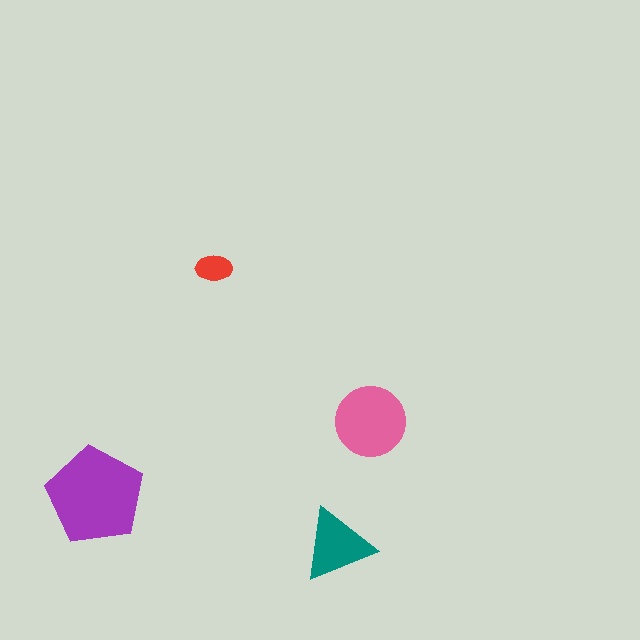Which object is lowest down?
The teal triangle is bottommost.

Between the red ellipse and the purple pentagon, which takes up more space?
The purple pentagon.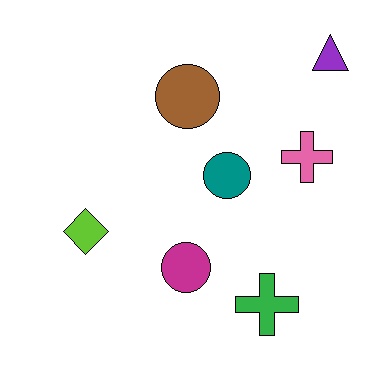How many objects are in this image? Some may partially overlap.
There are 7 objects.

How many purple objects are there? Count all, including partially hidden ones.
There is 1 purple object.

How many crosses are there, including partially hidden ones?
There are 2 crosses.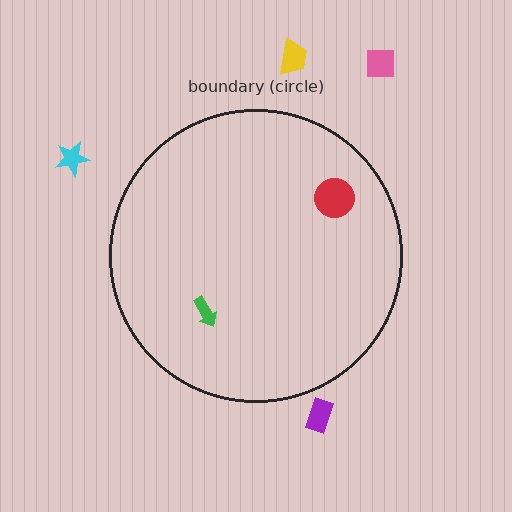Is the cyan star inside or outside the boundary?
Outside.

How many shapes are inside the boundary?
2 inside, 4 outside.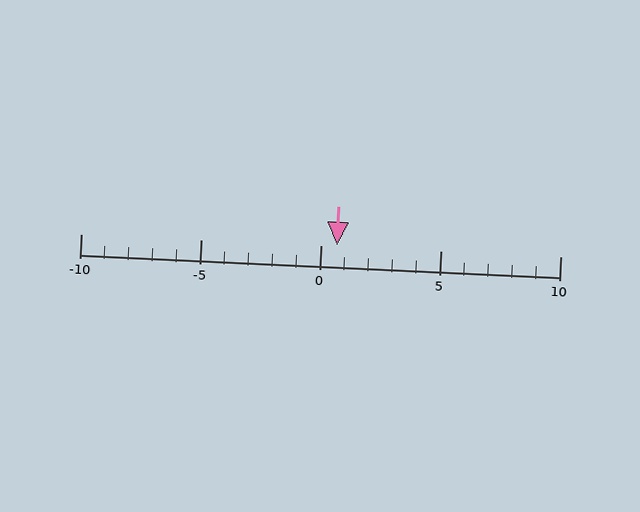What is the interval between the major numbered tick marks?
The major tick marks are spaced 5 units apart.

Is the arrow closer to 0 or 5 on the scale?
The arrow is closer to 0.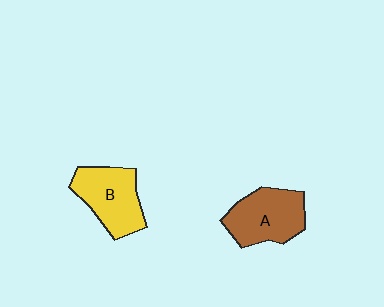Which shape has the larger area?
Shape A (brown).